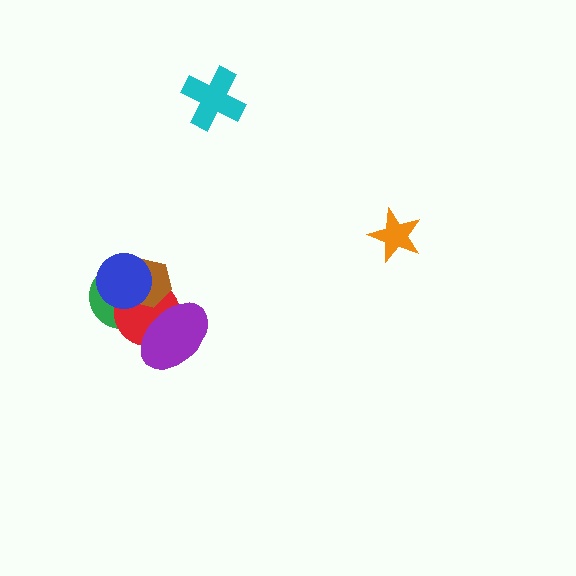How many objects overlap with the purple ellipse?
1 object overlaps with the purple ellipse.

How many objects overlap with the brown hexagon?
3 objects overlap with the brown hexagon.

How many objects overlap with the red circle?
4 objects overlap with the red circle.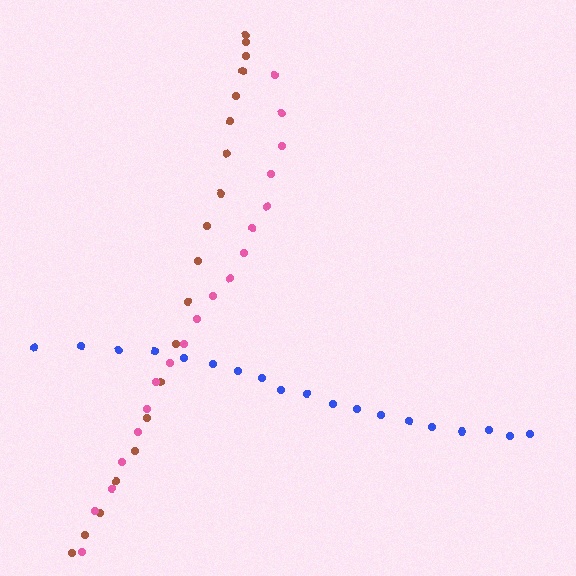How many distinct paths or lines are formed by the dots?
There are 3 distinct paths.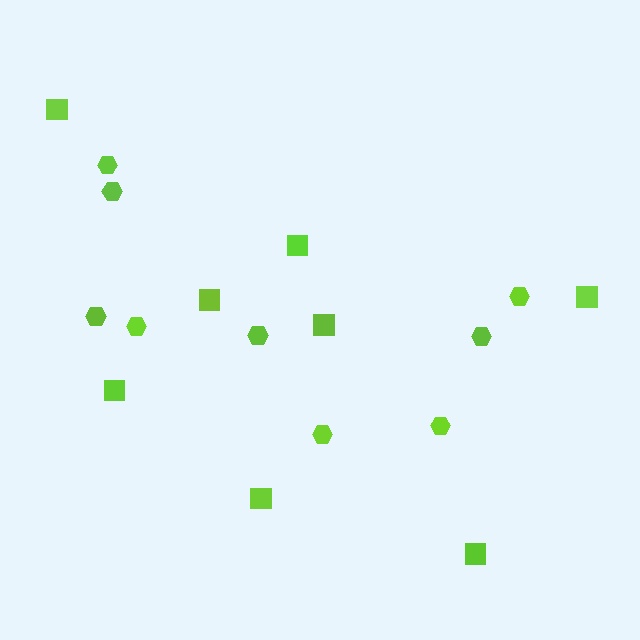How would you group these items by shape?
There are 2 groups: one group of squares (8) and one group of hexagons (9).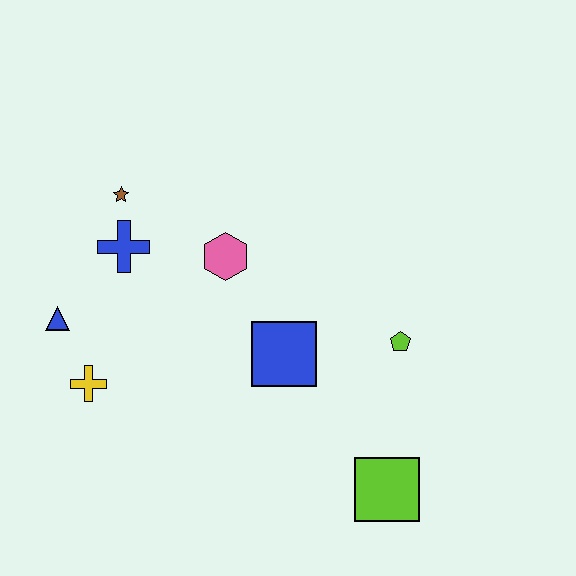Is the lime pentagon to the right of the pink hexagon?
Yes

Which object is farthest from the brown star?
The lime square is farthest from the brown star.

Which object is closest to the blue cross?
The brown star is closest to the blue cross.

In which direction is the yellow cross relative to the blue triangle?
The yellow cross is below the blue triangle.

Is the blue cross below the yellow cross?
No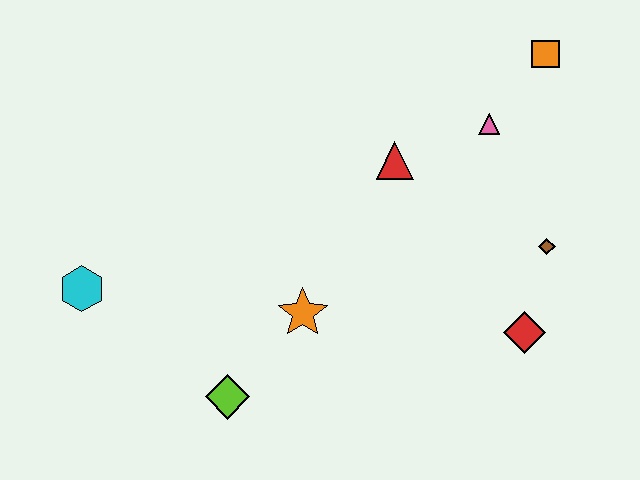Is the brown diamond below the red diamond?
No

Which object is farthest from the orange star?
The orange square is farthest from the orange star.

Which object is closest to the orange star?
The lime diamond is closest to the orange star.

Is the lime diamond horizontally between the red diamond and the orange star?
No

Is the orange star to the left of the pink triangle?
Yes